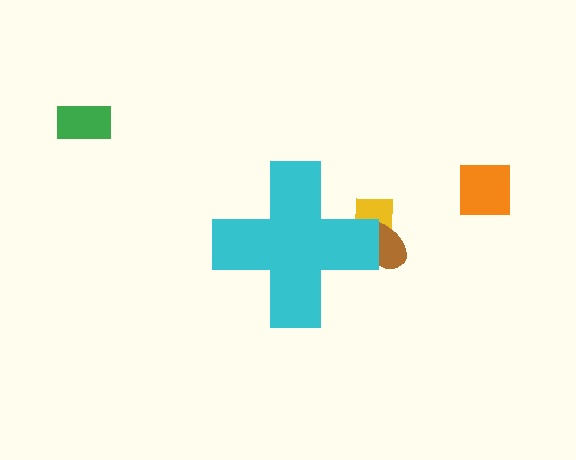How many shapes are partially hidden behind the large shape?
2 shapes are partially hidden.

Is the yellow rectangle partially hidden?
Yes, the yellow rectangle is partially hidden behind the cyan cross.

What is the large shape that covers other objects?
A cyan cross.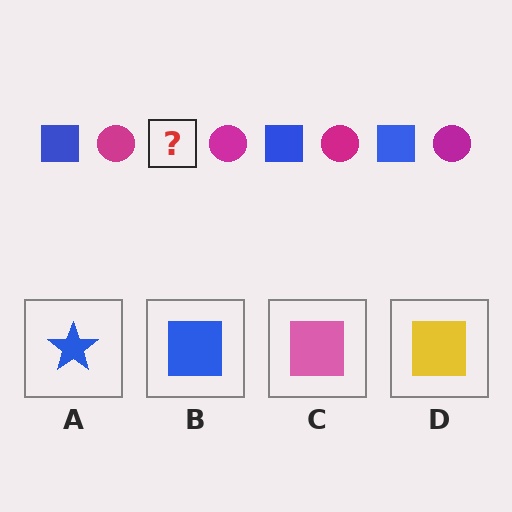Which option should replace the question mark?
Option B.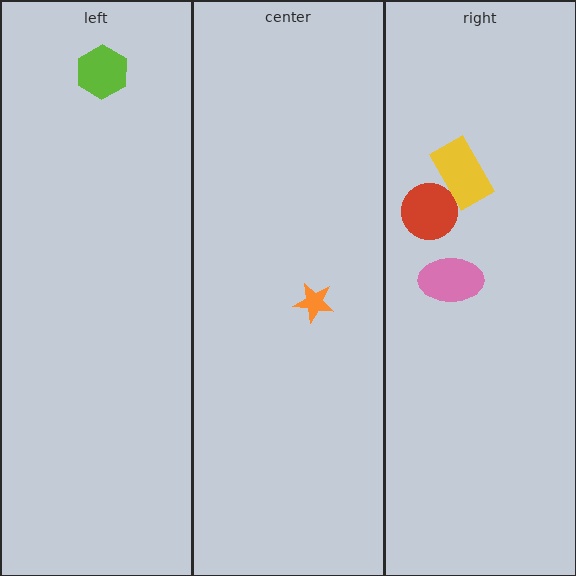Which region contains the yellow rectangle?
The right region.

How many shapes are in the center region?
1.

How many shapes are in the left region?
1.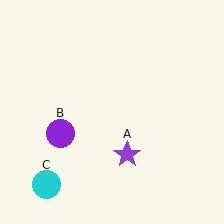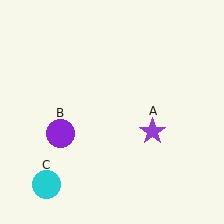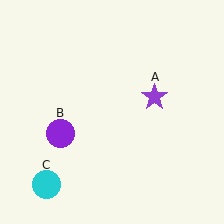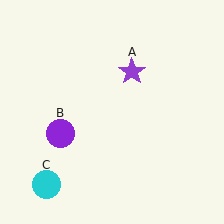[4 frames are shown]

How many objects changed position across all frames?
1 object changed position: purple star (object A).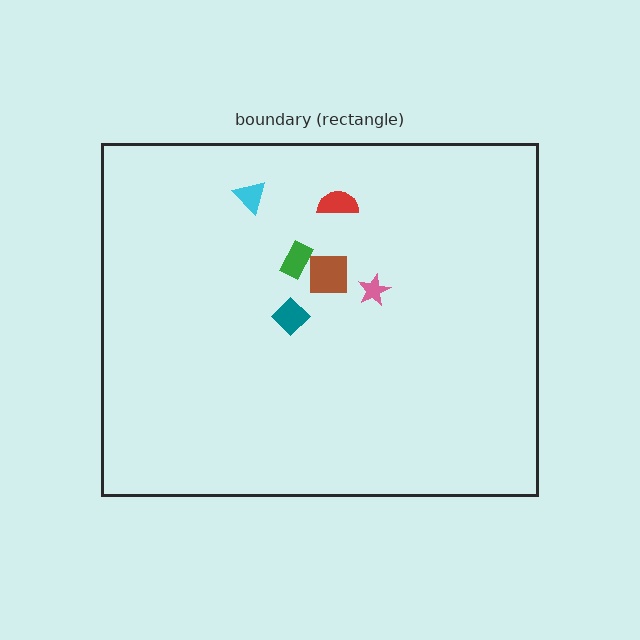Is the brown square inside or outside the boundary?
Inside.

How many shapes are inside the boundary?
6 inside, 0 outside.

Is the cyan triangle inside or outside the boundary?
Inside.